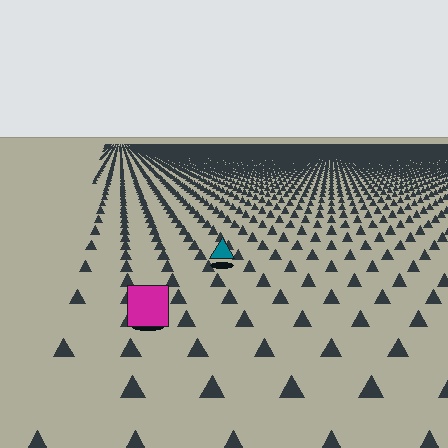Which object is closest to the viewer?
The magenta square is closest. The texture marks near it are larger and more spread out.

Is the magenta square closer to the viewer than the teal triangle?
Yes. The magenta square is closer — you can tell from the texture gradient: the ground texture is coarser near it.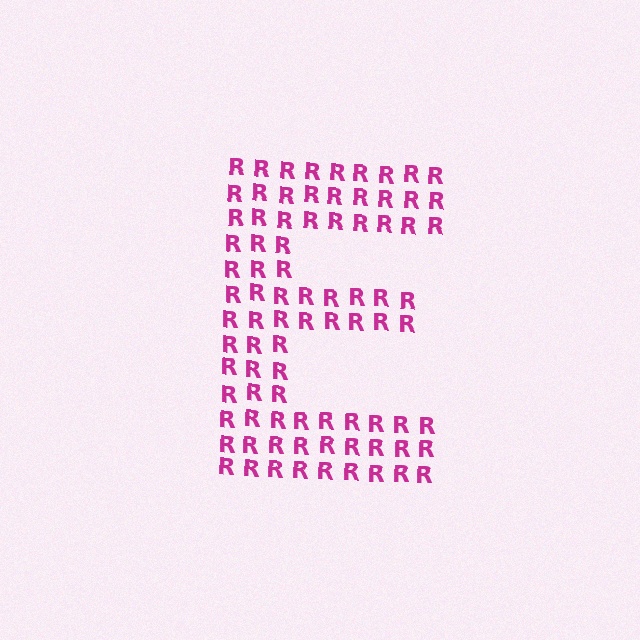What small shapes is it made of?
It is made of small letter R's.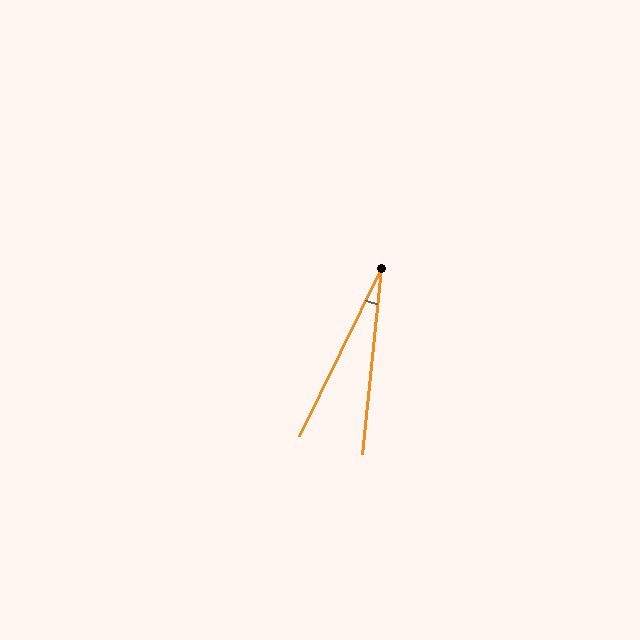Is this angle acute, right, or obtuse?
It is acute.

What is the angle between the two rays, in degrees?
Approximately 20 degrees.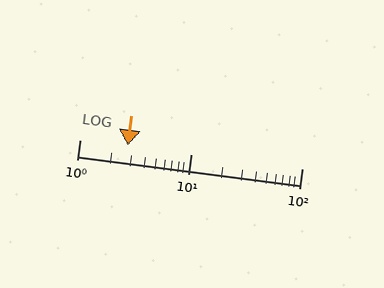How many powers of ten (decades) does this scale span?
The scale spans 2 decades, from 1 to 100.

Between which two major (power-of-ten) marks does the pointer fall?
The pointer is between 1 and 10.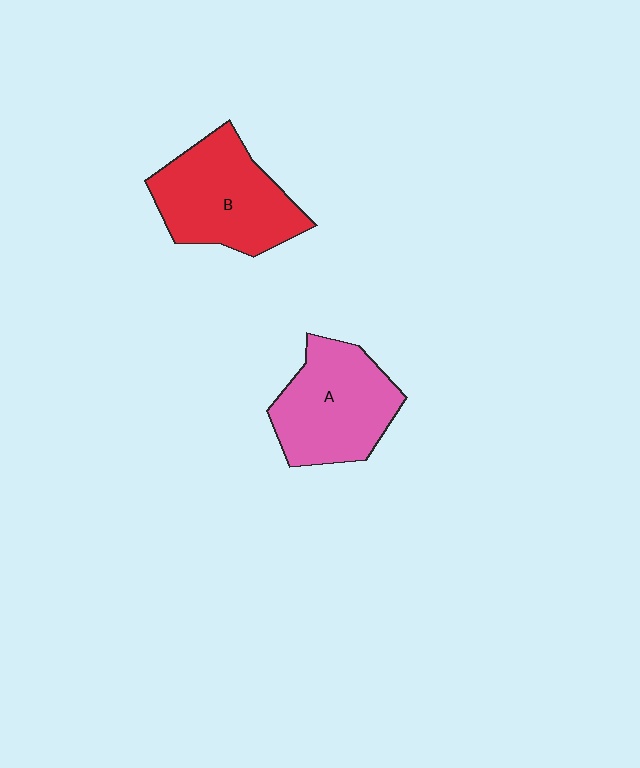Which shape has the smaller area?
Shape A (pink).